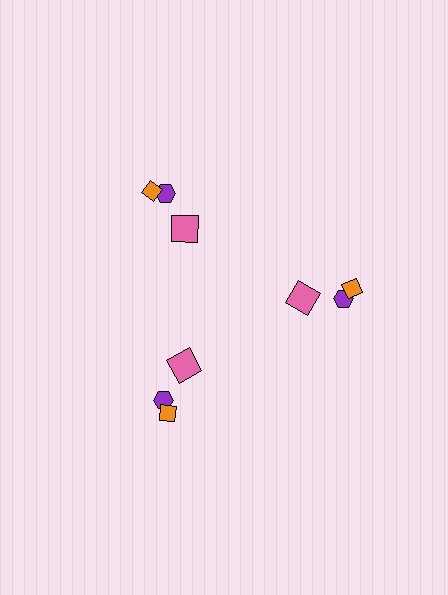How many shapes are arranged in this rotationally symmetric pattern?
There are 9 shapes, arranged in 3 groups of 3.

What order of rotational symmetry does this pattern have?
This pattern has 3-fold rotational symmetry.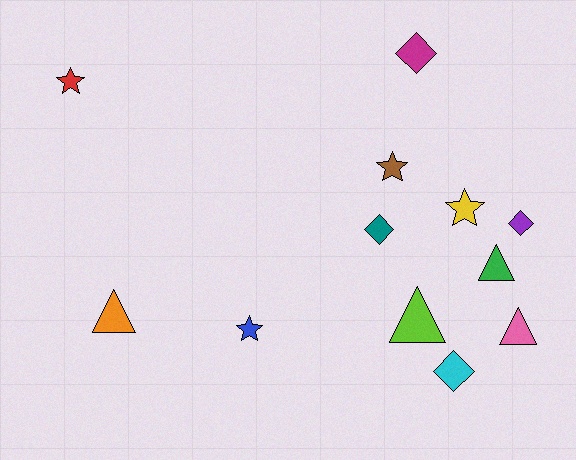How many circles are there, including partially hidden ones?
There are no circles.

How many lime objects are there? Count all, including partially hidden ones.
There is 1 lime object.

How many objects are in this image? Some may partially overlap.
There are 12 objects.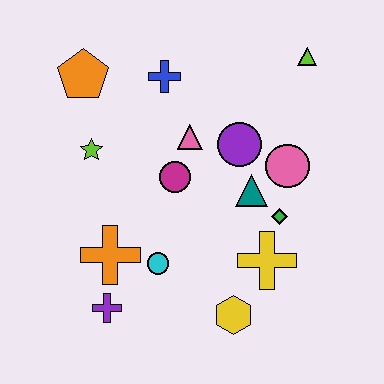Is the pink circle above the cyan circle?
Yes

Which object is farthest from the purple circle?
The purple cross is farthest from the purple circle.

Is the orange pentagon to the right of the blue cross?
No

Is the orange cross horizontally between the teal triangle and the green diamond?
No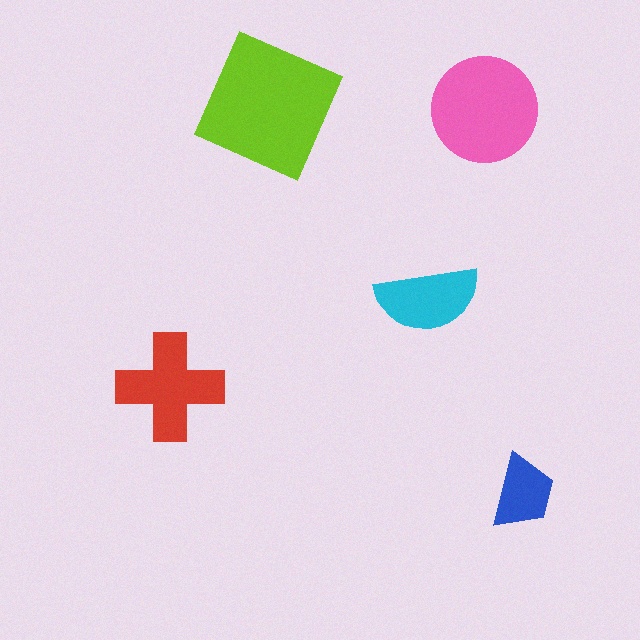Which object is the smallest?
The blue trapezoid.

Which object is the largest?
The lime square.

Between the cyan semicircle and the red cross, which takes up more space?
The red cross.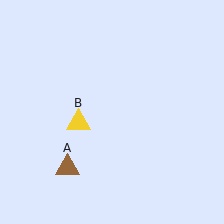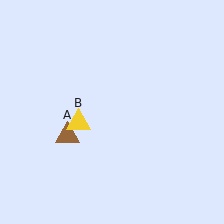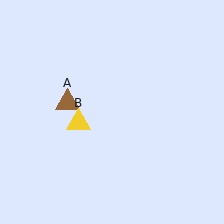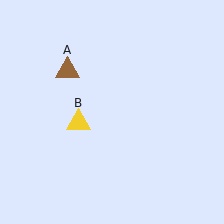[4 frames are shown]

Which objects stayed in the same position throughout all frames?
Yellow triangle (object B) remained stationary.